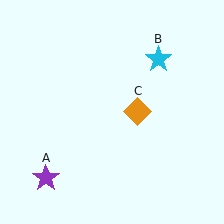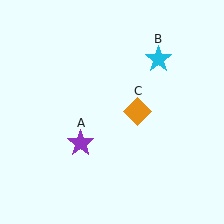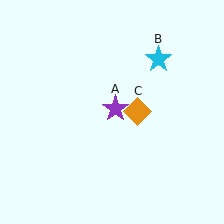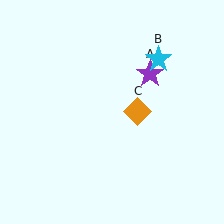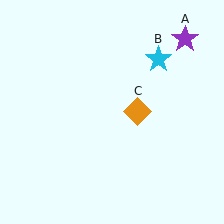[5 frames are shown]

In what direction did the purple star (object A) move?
The purple star (object A) moved up and to the right.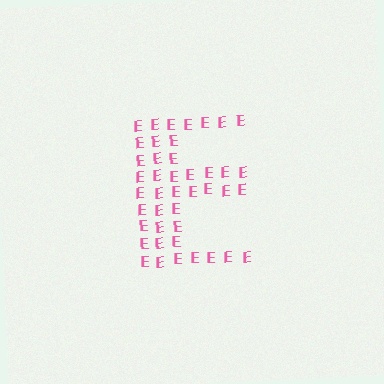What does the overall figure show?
The overall figure shows the letter E.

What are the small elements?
The small elements are letter E's.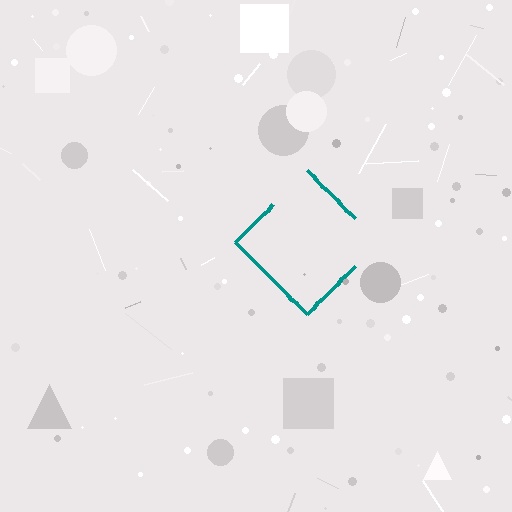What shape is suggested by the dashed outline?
The dashed outline suggests a diamond.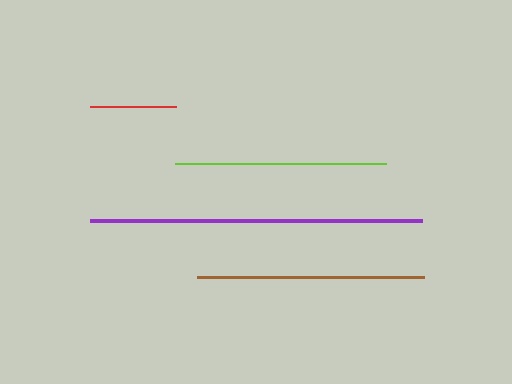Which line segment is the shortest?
The red line is the shortest at approximately 85 pixels.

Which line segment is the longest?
The purple line is the longest at approximately 332 pixels.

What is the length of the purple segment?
The purple segment is approximately 332 pixels long.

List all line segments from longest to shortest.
From longest to shortest: purple, brown, lime, red.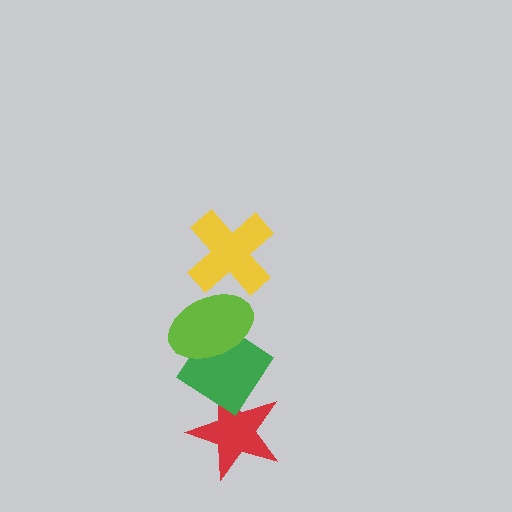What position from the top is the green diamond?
The green diamond is 3rd from the top.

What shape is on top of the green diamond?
The lime ellipse is on top of the green diamond.